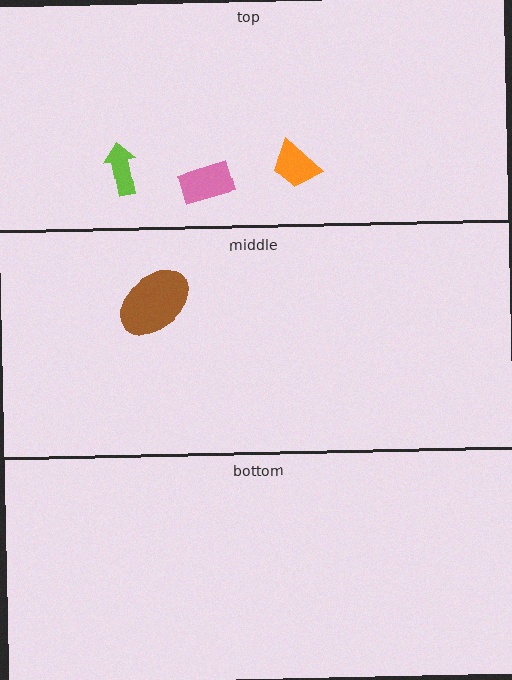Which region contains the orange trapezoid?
The top region.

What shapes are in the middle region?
The brown ellipse.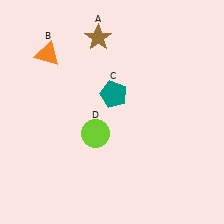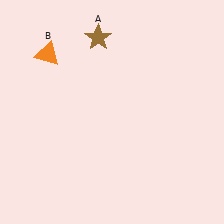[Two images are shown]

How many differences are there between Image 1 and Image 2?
There are 2 differences between the two images.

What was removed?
The lime circle (D), the teal pentagon (C) were removed in Image 2.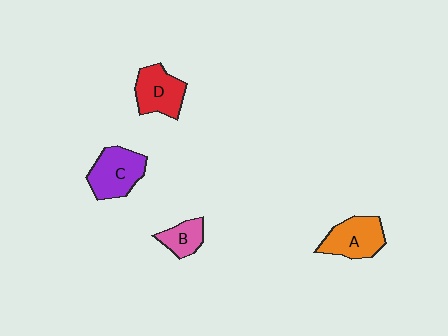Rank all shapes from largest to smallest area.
From largest to smallest: C (purple), A (orange), D (red), B (pink).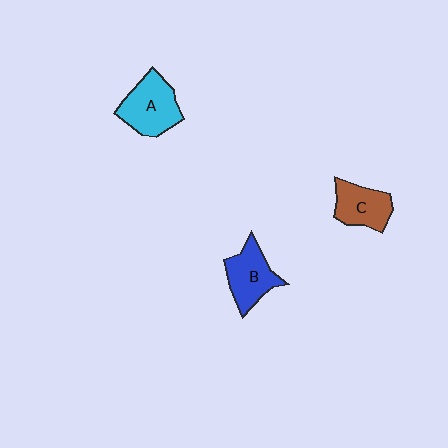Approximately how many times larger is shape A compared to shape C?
Approximately 1.3 times.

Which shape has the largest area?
Shape A (cyan).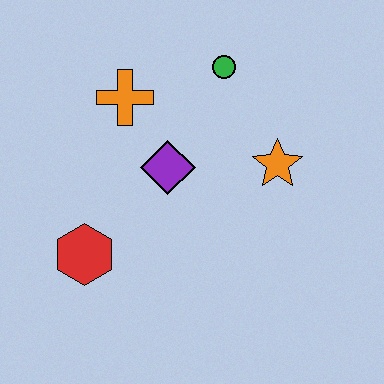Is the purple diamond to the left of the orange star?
Yes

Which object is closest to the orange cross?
The purple diamond is closest to the orange cross.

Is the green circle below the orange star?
No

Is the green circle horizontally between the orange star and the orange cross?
Yes